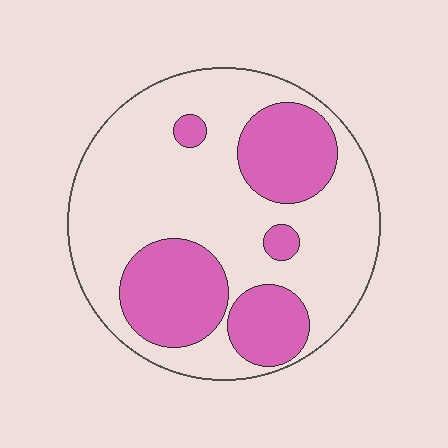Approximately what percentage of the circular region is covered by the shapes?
Approximately 30%.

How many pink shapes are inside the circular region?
5.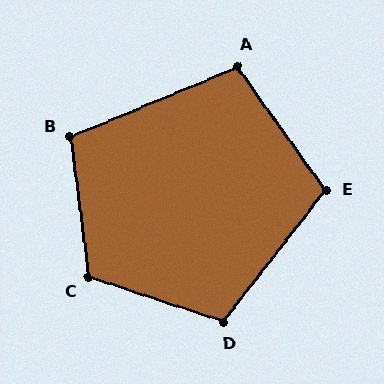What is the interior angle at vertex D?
Approximately 109 degrees (obtuse).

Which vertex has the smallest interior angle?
A, at approximately 103 degrees.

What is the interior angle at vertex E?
Approximately 107 degrees (obtuse).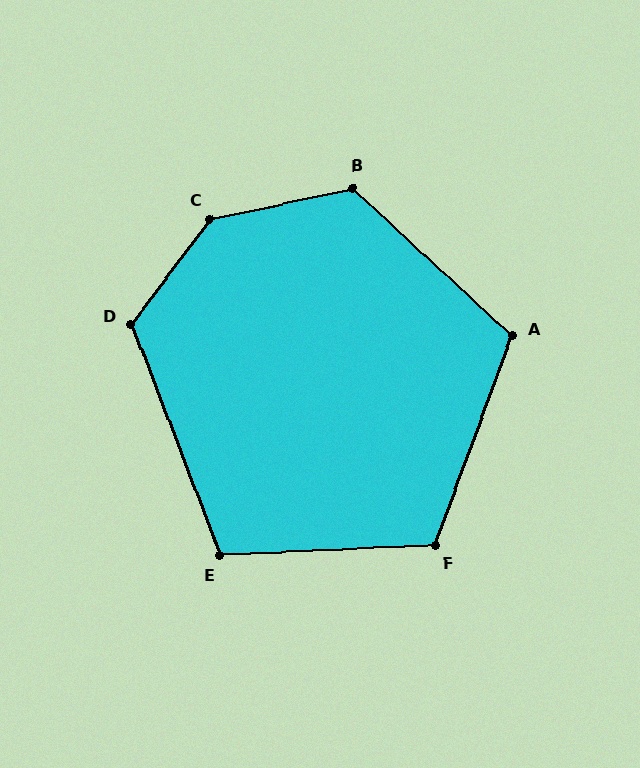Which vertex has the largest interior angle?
C, at approximately 139 degrees.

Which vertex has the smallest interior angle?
E, at approximately 109 degrees.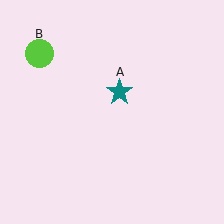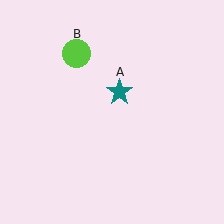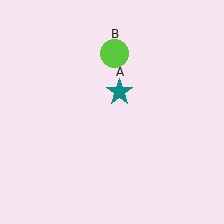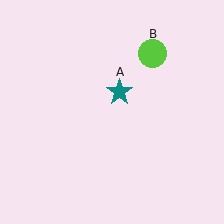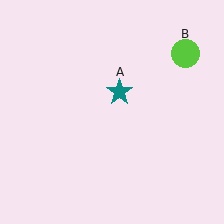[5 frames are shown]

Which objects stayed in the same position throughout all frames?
Teal star (object A) remained stationary.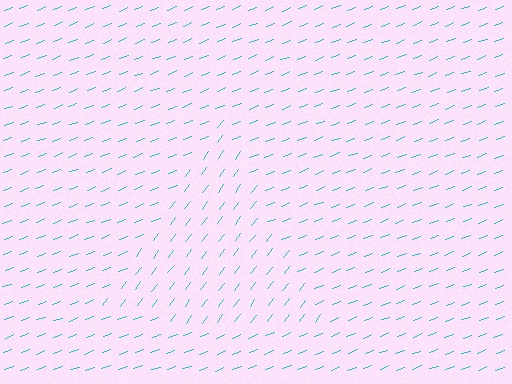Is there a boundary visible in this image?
Yes, there is a texture boundary formed by a change in line orientation.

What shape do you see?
I see a triangle.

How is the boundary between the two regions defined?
The boundary is defined purely by a change in line orientation (approximately 33 degrees difference). All lines are the same color and thickness.